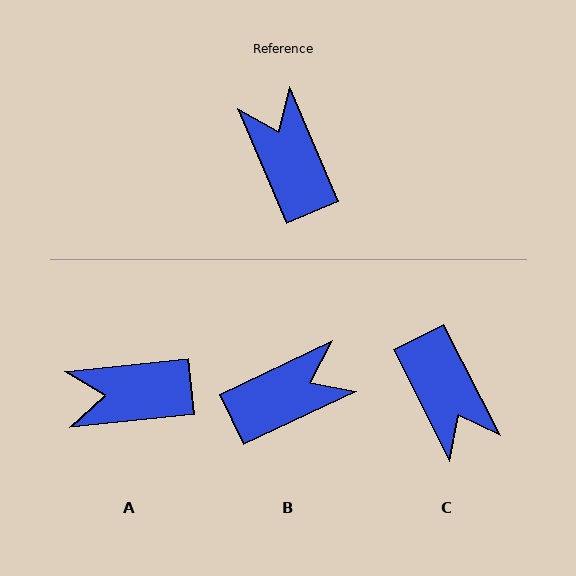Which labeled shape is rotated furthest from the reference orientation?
C, about 176 degrees away.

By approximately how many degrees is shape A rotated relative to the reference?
Approximately 73 degrees counter-clockwise.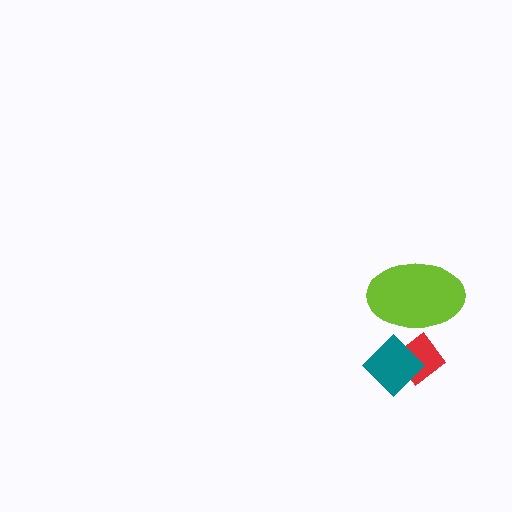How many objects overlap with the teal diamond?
1 object overlaps with the teal diamond.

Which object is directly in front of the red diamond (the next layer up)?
The lime ellipse is directly in front of the red diamond.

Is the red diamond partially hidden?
Yes, it is partially covered by another shape.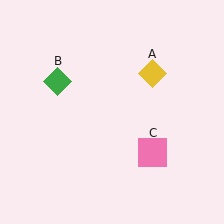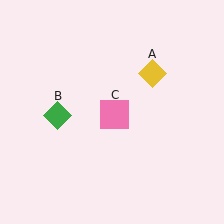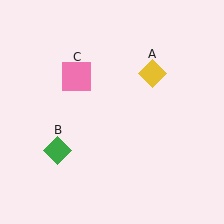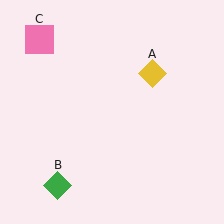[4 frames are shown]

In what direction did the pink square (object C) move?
The pink square (object C) moved up and to the left.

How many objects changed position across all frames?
2 objects changed position: green diamond (object B), pink square (object C).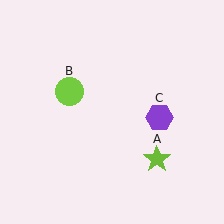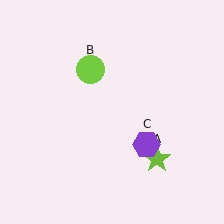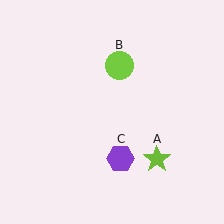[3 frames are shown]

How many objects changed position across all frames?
2 objects changed position: lime circle (object B), purple hexagon (object C).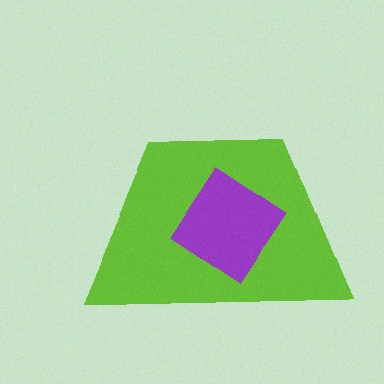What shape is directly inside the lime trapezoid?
The purple diamond.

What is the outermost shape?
The lime trapezoid.